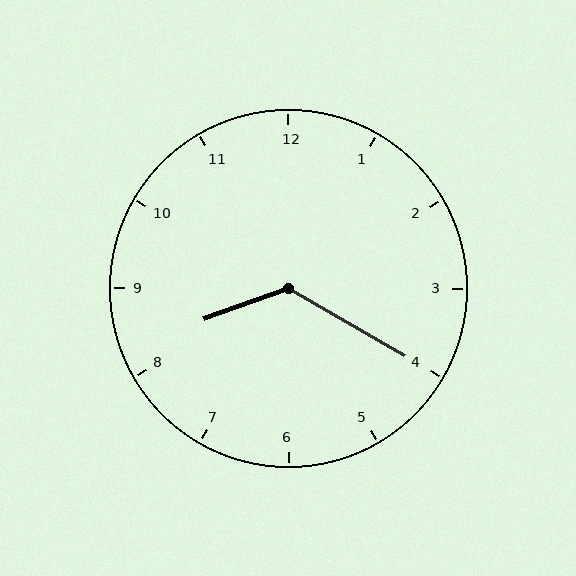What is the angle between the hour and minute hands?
Approximately 130 degrees.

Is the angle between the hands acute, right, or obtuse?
It is obtuse.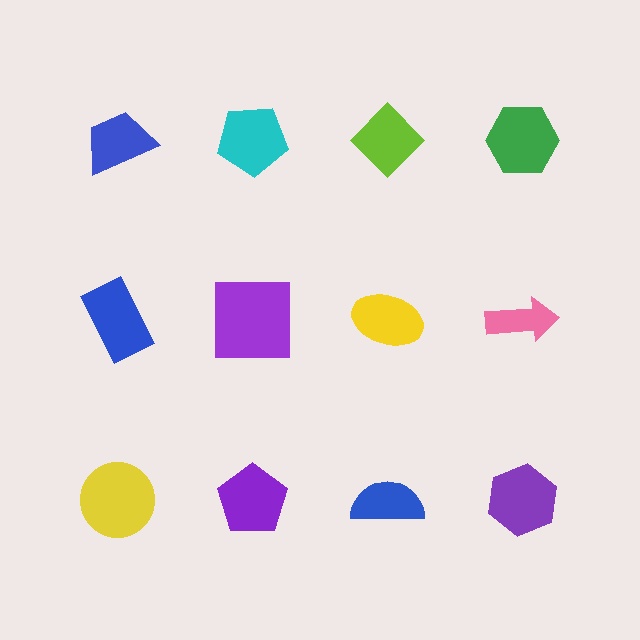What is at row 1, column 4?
A green hexagon.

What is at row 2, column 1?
A blue rectangle.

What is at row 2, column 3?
A yellow ellipse.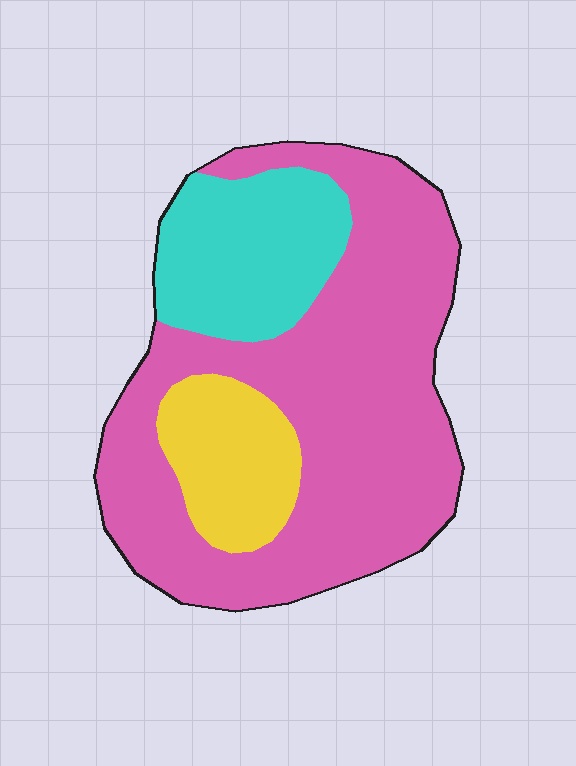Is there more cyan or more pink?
Pink.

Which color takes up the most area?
Pink, at roughly 65%.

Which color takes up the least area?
Yellow, at roughly 15%.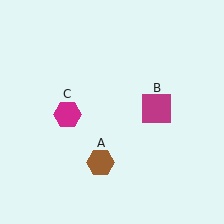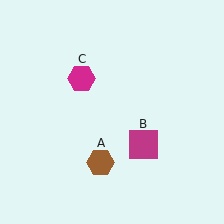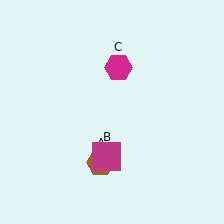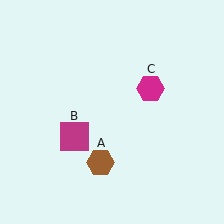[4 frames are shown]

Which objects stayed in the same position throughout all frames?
Brown hexagon (object A) remained stationary.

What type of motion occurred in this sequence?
The magenta square (object B), magenta hexagon (object C) rotated clockwise around the center of the scene.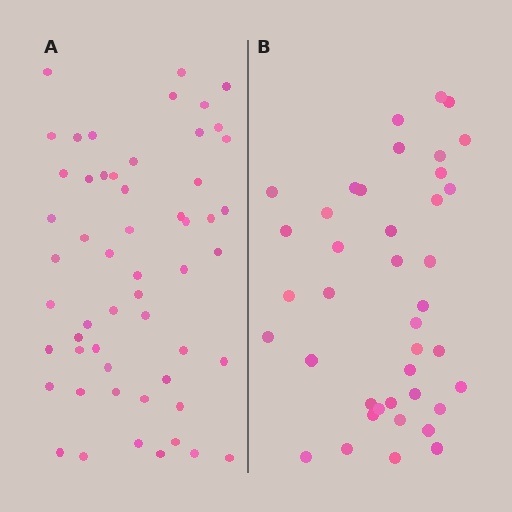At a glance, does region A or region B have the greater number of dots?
Region A (the left region) has more dots.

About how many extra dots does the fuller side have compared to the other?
Region A has approximately 15 more dots than region B.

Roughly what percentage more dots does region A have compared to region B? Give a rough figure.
About 40% more.